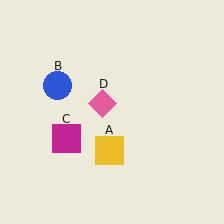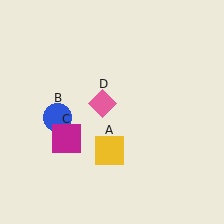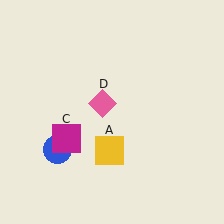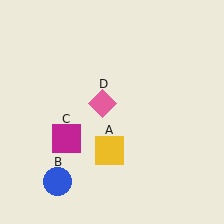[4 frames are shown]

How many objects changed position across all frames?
1 object changed position: blue circle (object B).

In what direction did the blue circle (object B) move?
The blue circle (object B) moved down.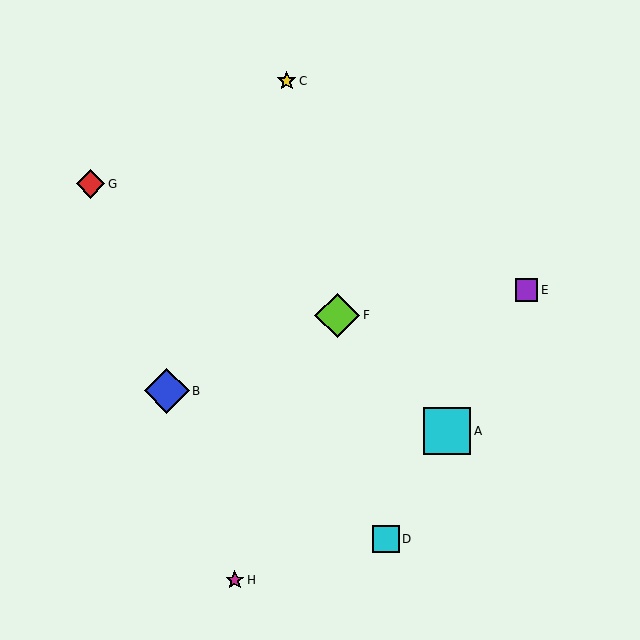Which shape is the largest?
The cyan square (labeled A) is the largest.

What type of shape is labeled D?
Shape D is a cyan square.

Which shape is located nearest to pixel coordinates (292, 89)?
The yellow star (labeled C) at (287, 81) is nearest to that location.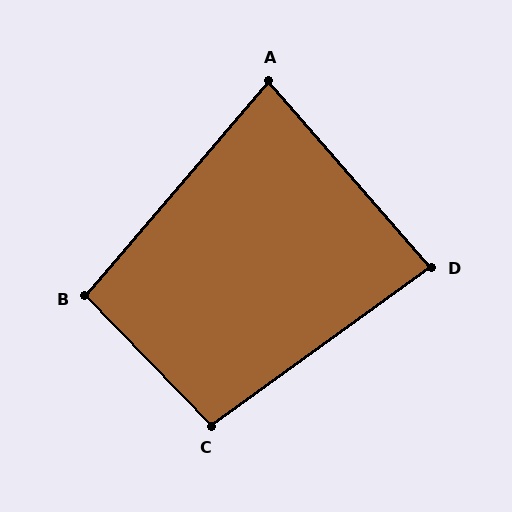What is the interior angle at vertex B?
Approximately 95 degrees (obtuse).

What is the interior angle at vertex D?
Approximately 85 degrees (acute).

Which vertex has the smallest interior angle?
A, at approximately 82 degrees.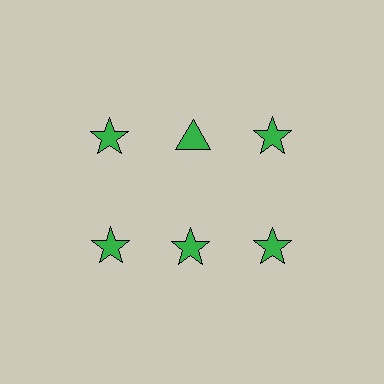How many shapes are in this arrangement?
There are 6 shapes arranged in a grid pattern.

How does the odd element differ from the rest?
It has a different shape: triangle instead of star.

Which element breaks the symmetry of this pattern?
The green triangle in the top row, second from left column breaks the symmetry. All other shapes are green stars.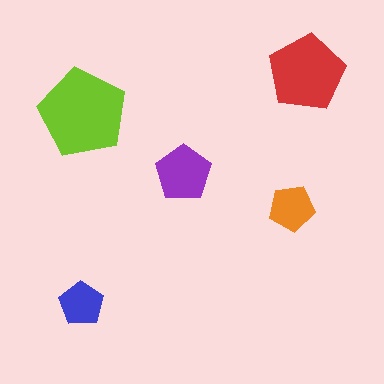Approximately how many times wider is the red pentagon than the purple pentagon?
About 1.5 times wider.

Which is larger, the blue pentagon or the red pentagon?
The red one.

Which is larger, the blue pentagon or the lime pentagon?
The lime one.